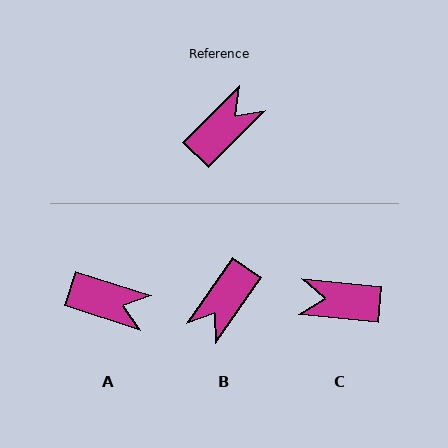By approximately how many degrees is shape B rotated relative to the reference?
Approximately 170 degrees clockwise.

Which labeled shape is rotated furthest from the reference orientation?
B, about 170 degrees away.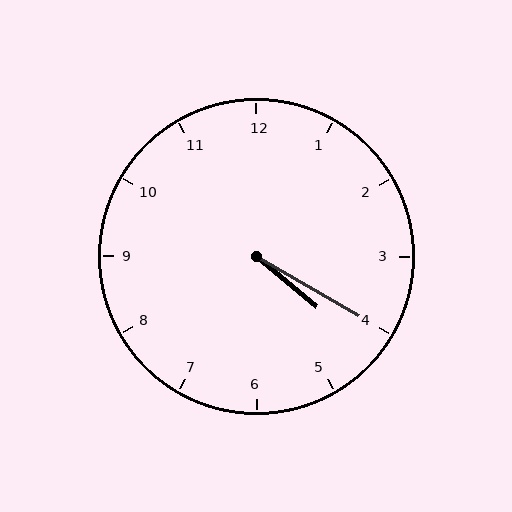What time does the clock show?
4:20.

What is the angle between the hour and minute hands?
Approximately 10 degrees.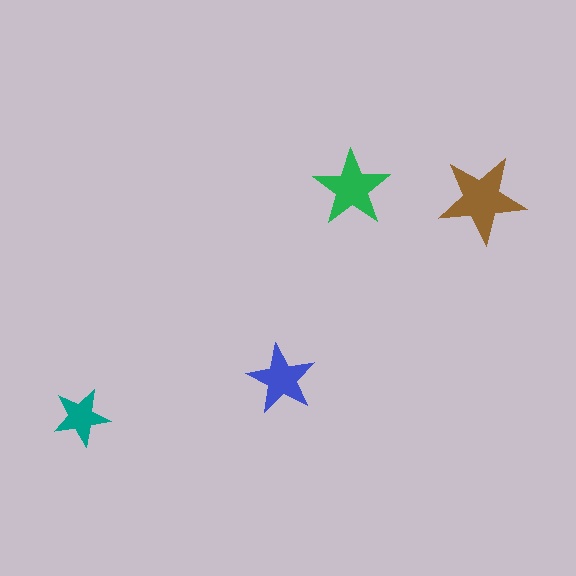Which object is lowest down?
The teal star is bottommost.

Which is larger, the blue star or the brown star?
The brown one.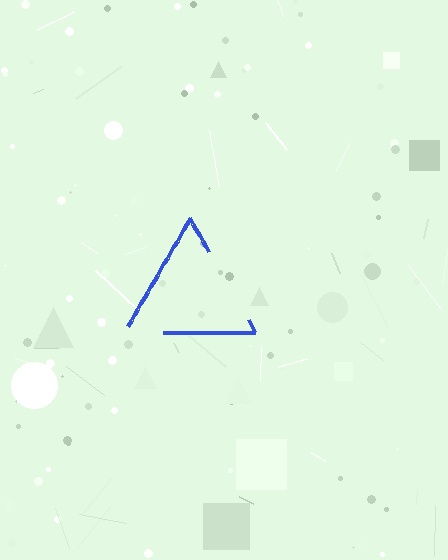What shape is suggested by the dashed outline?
The dashed outline suggests a triangle.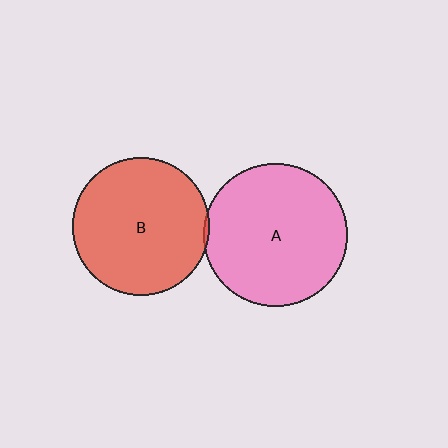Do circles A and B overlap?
Yes.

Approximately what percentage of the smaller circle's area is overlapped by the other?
Approximately 5%.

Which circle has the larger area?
Circle A (pink).